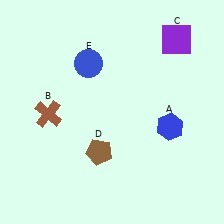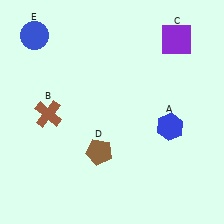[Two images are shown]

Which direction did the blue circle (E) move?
The blue circle (E) moved left.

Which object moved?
The blue circle (E) moved left.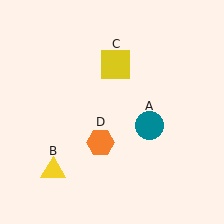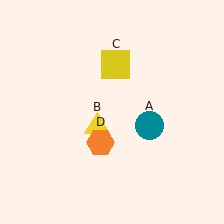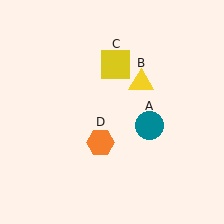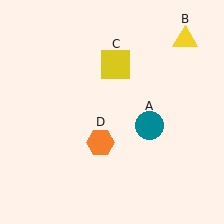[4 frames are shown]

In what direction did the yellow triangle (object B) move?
The yellow triangle (object B) moved up and to the right.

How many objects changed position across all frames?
1 object changed position: yellow triangle (object B).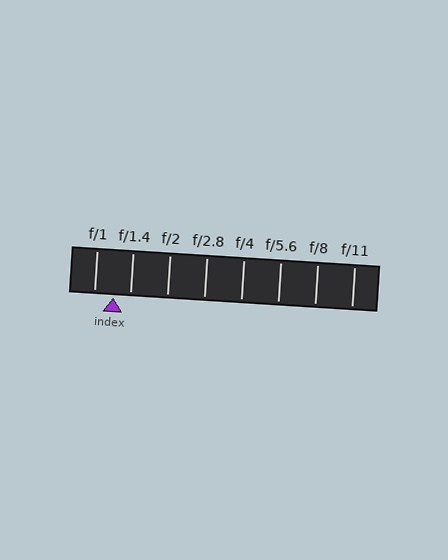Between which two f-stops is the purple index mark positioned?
The index mark is between f/1 and f/1.4.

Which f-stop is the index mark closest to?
The index mark is closest to f/1.4.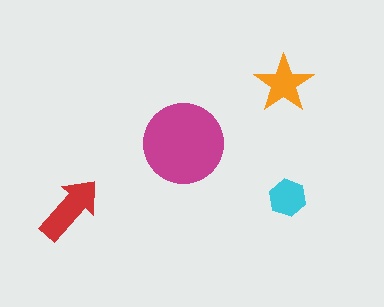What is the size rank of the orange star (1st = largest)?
3rd.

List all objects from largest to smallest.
The magenta circle, the red arrow, the orange star, the cyan hexagon.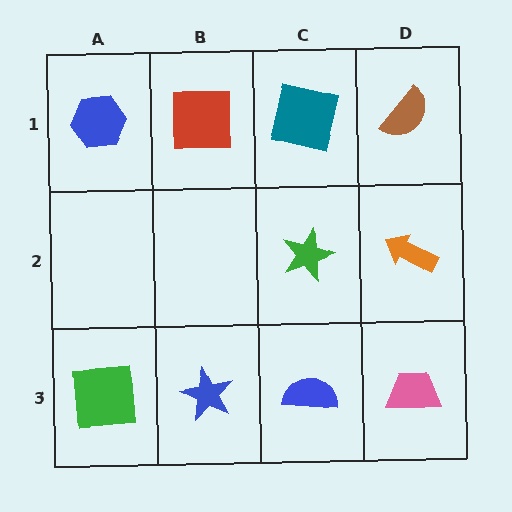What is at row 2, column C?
A green star.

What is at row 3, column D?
A pink trapezoid.